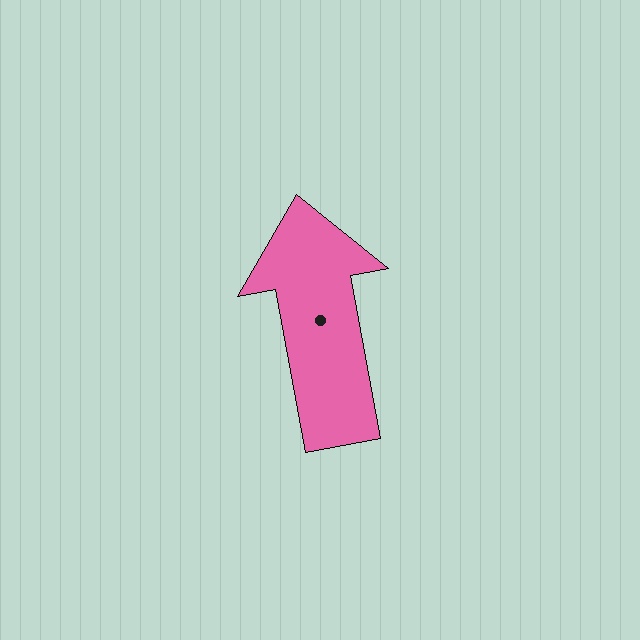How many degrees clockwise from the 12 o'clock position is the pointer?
Approximately 350 degrees.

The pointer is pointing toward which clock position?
Roughly 12 o'clock.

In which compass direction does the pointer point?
North.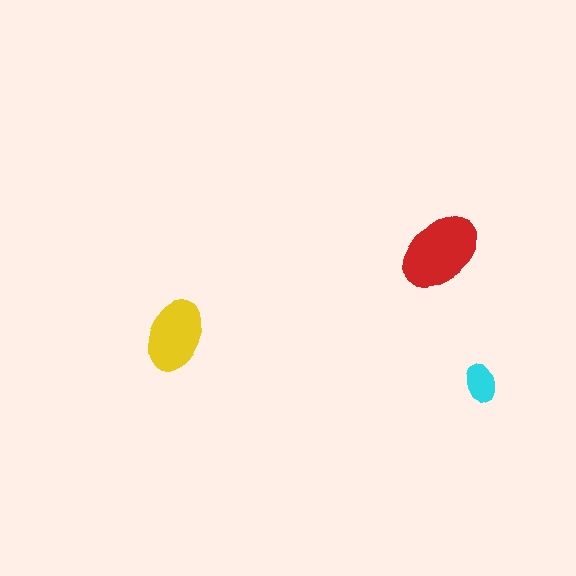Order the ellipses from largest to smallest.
the red one, the yellow one, the cyan one.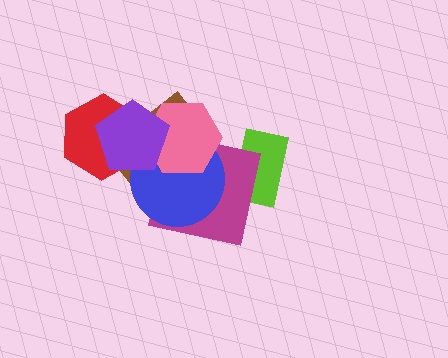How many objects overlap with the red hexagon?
2 objects overlap with the red hexagon.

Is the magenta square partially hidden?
Yes, it is partially covered by another shape.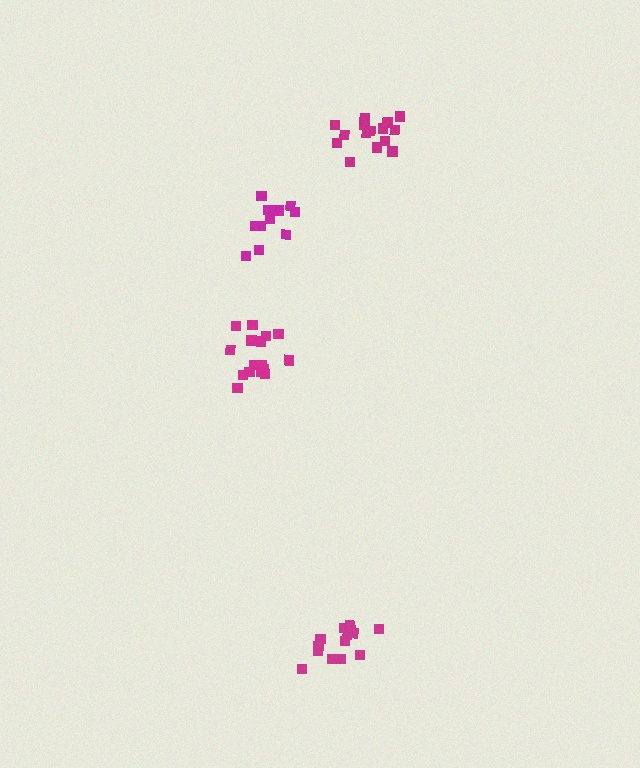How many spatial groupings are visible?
There are 4 spatial groupings.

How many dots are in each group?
Group 1: 17 dots, Group 2: 11 dots, Group 3: 16 dots, Group 4: 14 dots (58 total).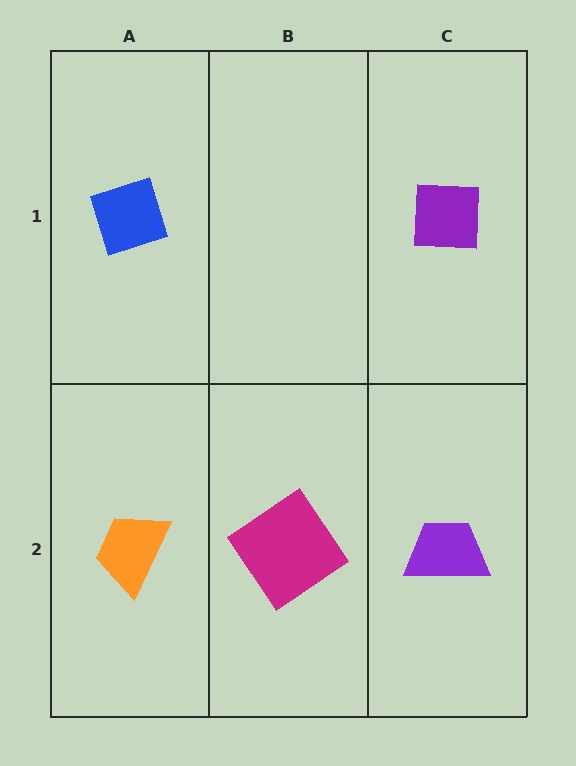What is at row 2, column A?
An orange trapezoid.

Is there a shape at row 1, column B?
No, that cell is empty.